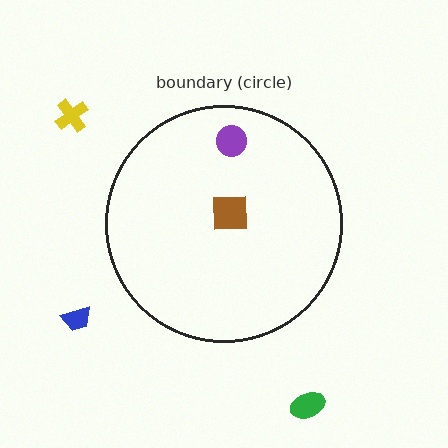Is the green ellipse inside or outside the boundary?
Outside.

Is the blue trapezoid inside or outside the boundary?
Outside.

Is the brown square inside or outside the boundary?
Inside.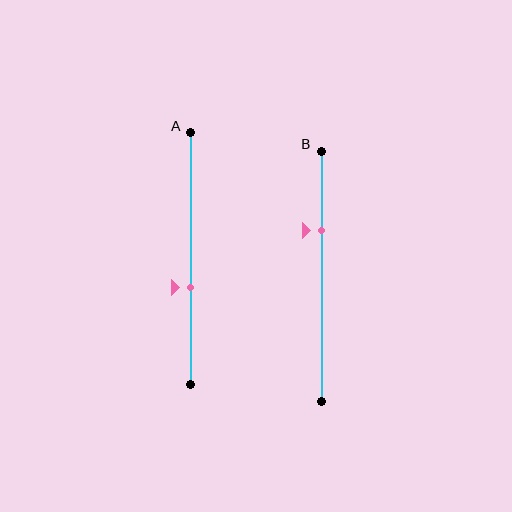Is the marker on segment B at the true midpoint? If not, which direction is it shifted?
No, the marker on segment B is shifted upward by about 18% of the segment length.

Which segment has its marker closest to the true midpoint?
Segment A has its marker closest to the true midpoint.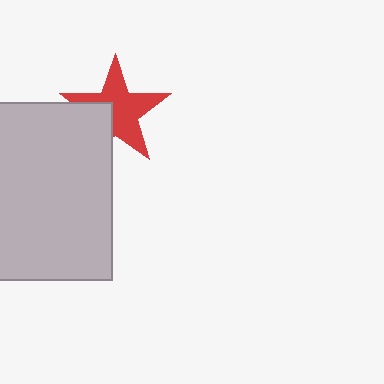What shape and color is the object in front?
The object in front is a light gray rectangle.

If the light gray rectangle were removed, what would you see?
You would see the complete red star.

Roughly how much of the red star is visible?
Most of it is visible (roughly 68%).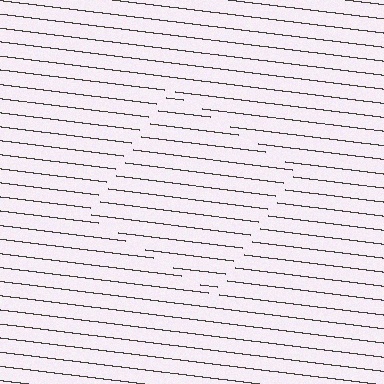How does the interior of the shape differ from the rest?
The interior of the shape contains the same grating, shifted by half a period — the contour is defined by the phase discontinuity where line-ends from the inner and outer gratings abut.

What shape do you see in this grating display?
An illusory square. The interior of the shape contains the same grating, shifted by half a period — the contour is defined by the phase discontinuity where line-ends from the inner and outer gratings abut.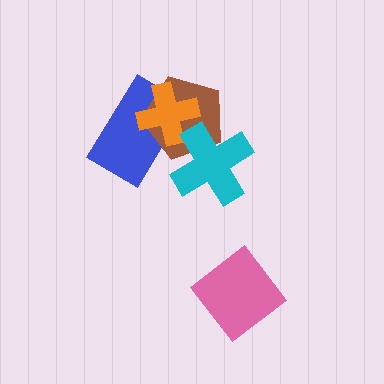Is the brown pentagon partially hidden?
Yes, it is partially covered by another shape.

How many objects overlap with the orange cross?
2 objects overlap with the orange cross.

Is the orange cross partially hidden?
No, no other shape covers it.